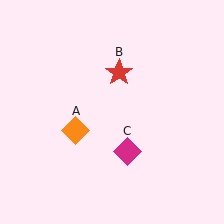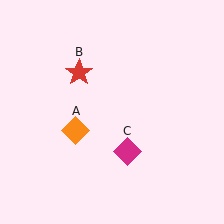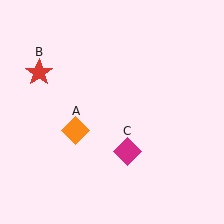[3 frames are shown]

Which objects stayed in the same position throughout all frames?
Orange diamond (object A) and magenta diamond (object C) remained stationary.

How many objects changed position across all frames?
1 object changed position: red star (object B).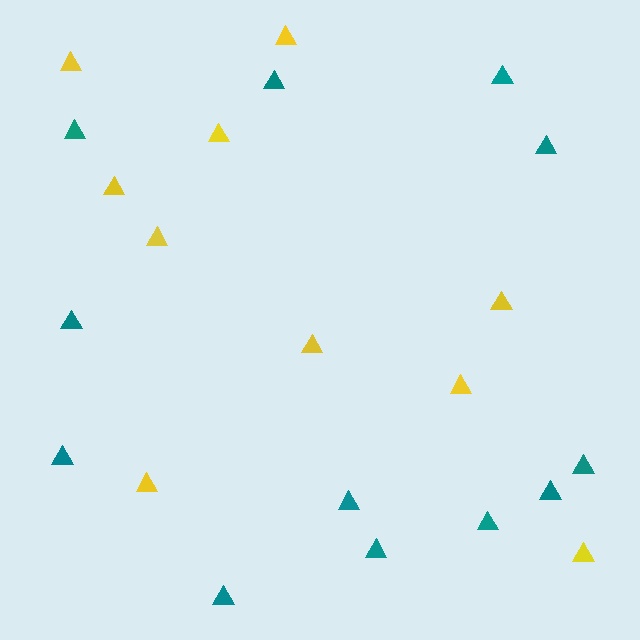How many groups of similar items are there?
There are 2 groups: one group of yellow triangles (10) and one group of teal triangles (12).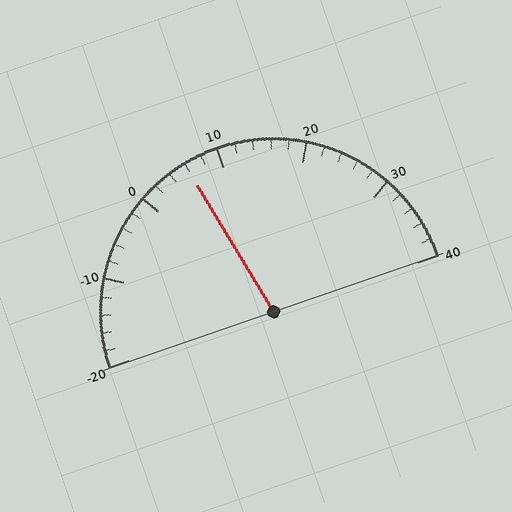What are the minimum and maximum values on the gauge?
The gauge ranges from -20 to 40.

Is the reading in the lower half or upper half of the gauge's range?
The reading is in the lower half of the range (-20 to 40).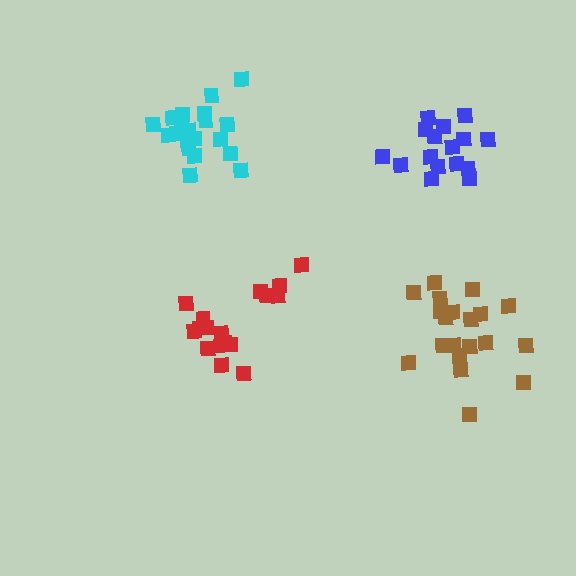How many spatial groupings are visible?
There are 4 spatial groupings.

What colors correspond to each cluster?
The clusters are colored: cyan, red, blue, brown.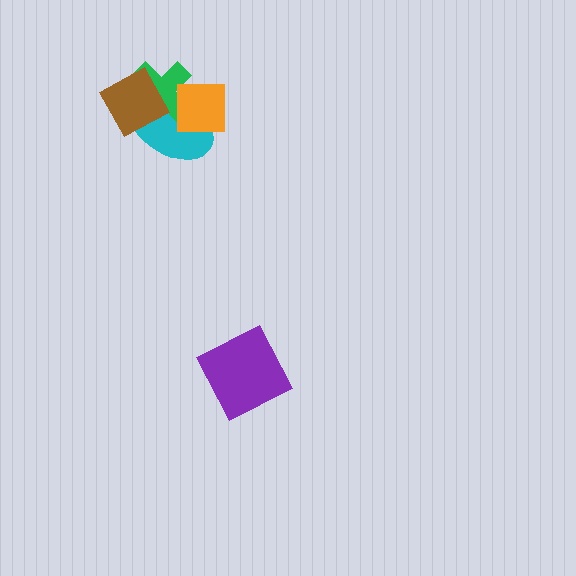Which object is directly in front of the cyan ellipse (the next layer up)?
The green cross is directly in front of the cyan ellipse.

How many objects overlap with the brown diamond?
2 objects overlap with the brown diamond.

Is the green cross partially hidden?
Yes, it is partially covered by another shape.